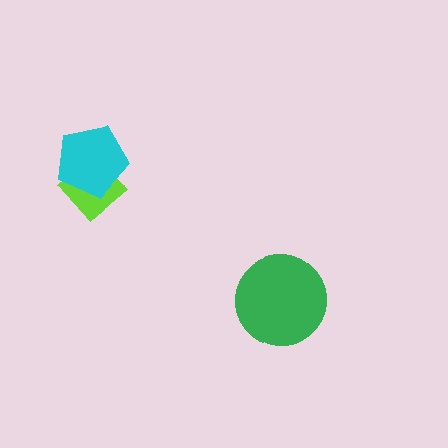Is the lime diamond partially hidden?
Yes, it is partially covered by another shape.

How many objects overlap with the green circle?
0 objects overlap with the green circle.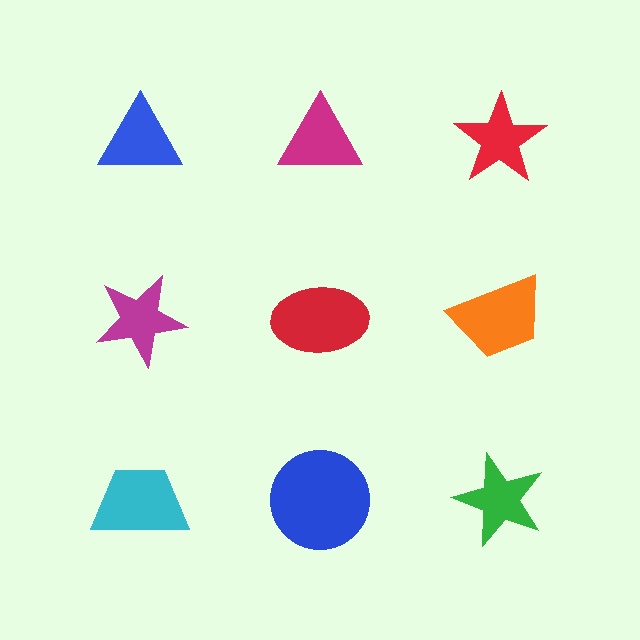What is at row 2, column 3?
An orange trapezoid.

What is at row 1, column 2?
A magenta triangle.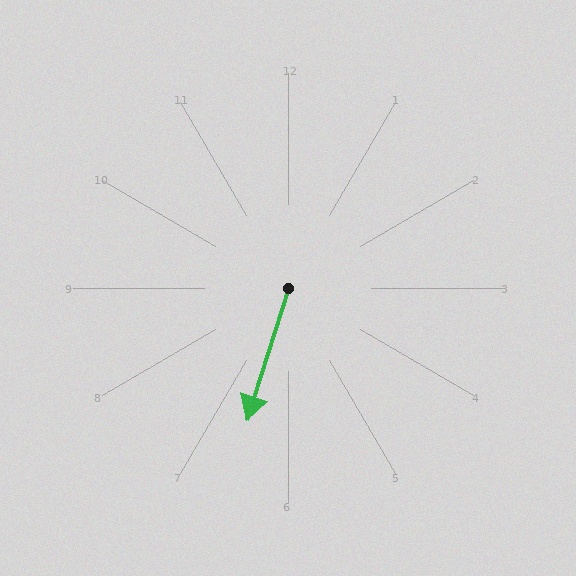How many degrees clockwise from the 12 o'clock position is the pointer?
Approximately 197 degrees.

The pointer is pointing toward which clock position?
Roughly 7 o'clock.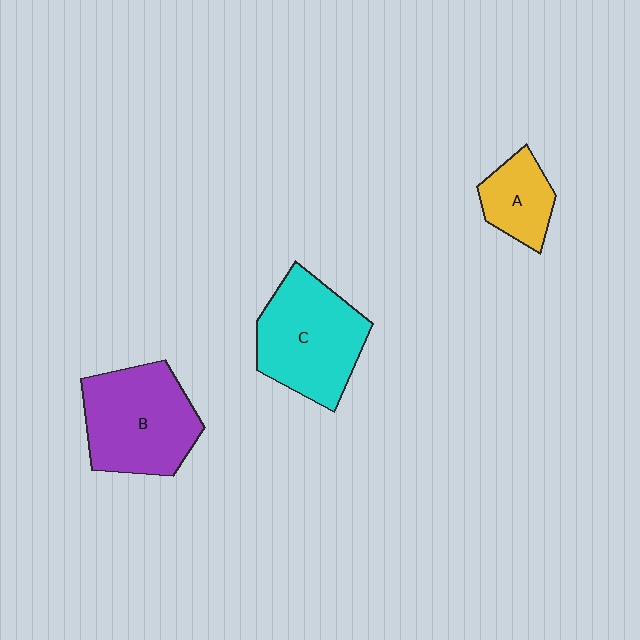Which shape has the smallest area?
Shape A (yellow).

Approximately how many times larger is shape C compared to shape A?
Approximately 2.1 times.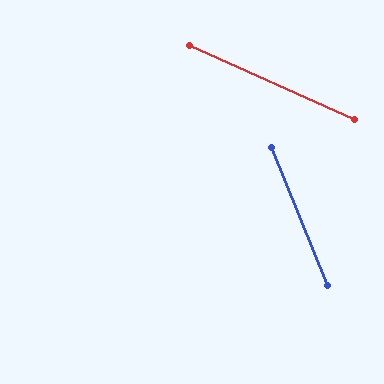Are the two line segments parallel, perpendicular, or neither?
Neither parallel nor perpendicular — they differ by about 44°.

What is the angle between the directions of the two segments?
Approximately 44 degrees.